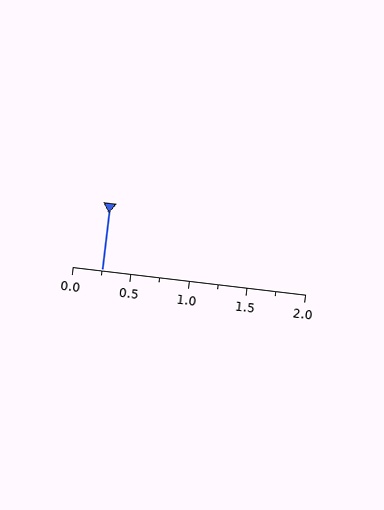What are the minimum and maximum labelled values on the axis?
The axis runs from 0.0 to 2.0.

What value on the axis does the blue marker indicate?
The marker indicates approximately 0.25.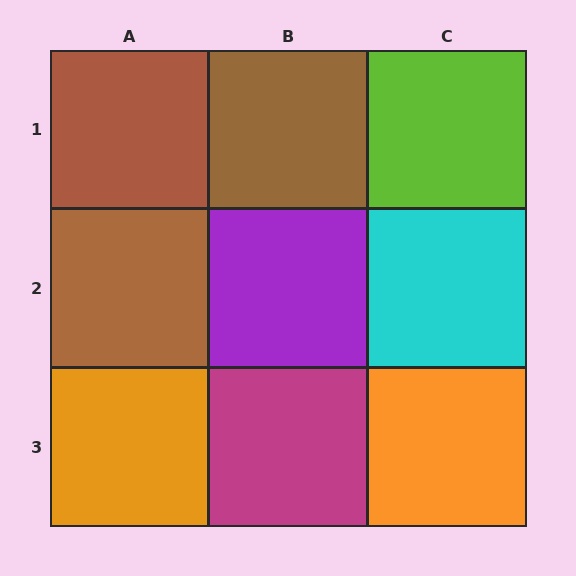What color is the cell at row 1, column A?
Brown.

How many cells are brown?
3 cells are brown.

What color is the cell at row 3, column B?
Magenta.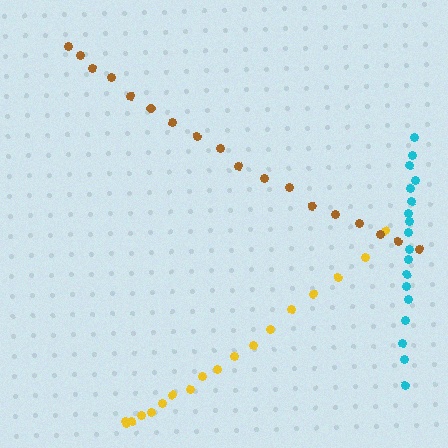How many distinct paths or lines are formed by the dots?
There are 3 distinct paths.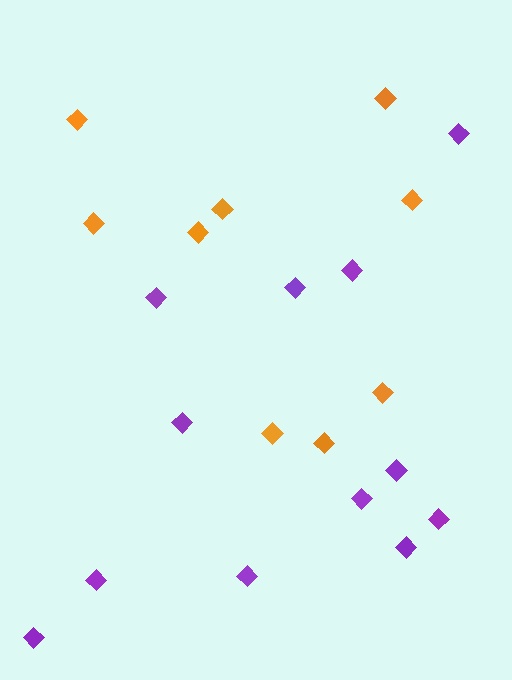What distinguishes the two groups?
There are 2 groups: one group of orange diamonds (9) and one group of purple diamonds (12).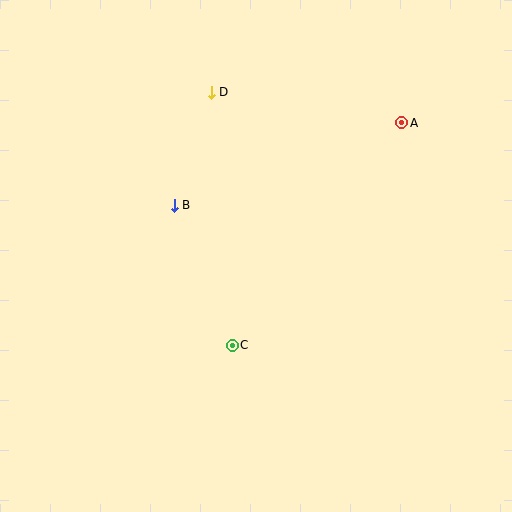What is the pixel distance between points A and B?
The distance between A and B is 242 pixels.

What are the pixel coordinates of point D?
Point D is at (211, 92).